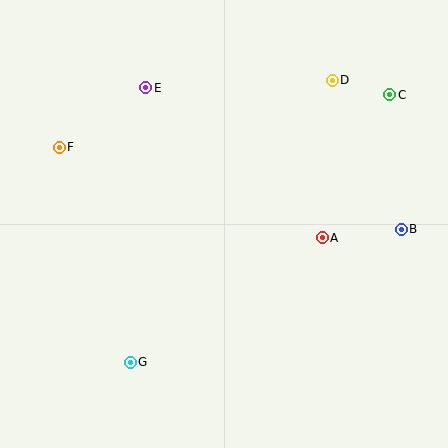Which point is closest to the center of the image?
Point A at (322, 238) is closest to the center.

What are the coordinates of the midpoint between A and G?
The midpoint between A and G is at (226, 300).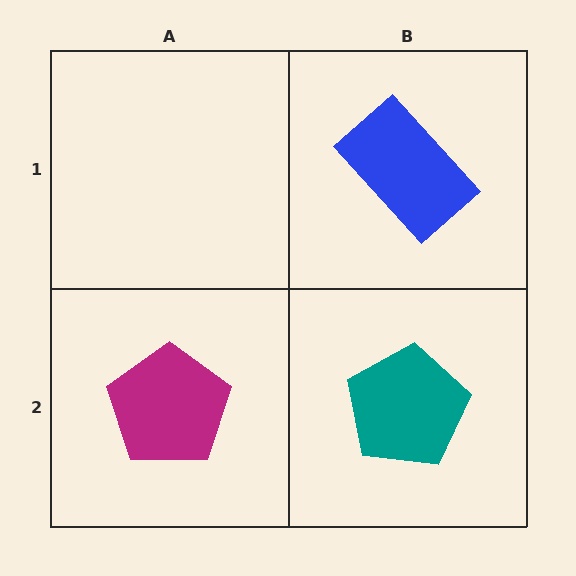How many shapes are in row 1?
1 shape.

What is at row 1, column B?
A blue rectangle.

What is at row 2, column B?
A teal pentagon.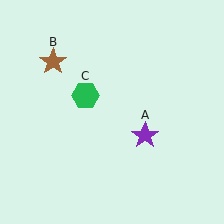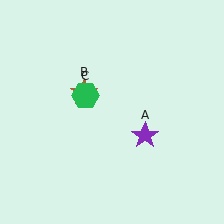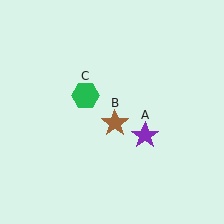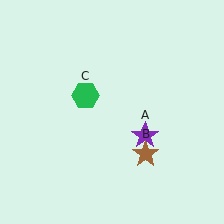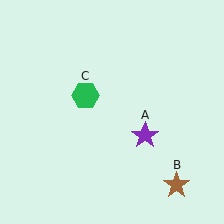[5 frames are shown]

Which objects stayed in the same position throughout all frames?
Purple star (object A) and green hexagon (object C) remained stationary.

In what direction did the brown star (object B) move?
The brown star (object B) moved down and to the right.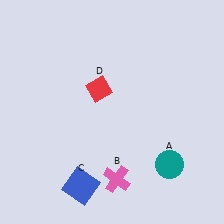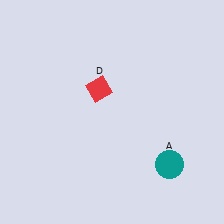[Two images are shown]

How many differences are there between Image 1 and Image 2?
There are 2 differences between the two images.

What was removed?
The pink cross (B), the blue square (C) were removed in Image 2.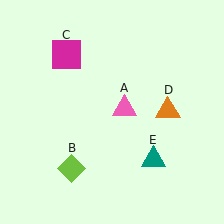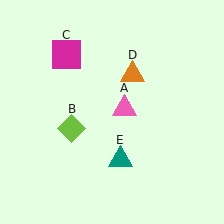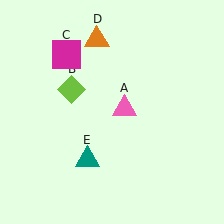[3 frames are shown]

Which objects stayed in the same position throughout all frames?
Pink triangle (object A) and magenta square (object C) remained stationary.